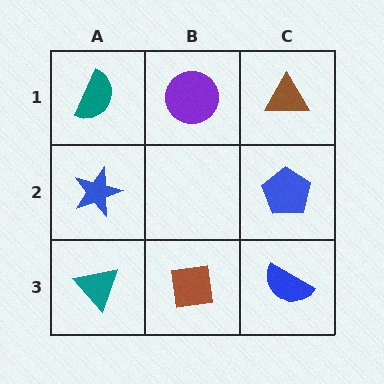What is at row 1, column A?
A teal semicircle.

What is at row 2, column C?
A blue pentagon.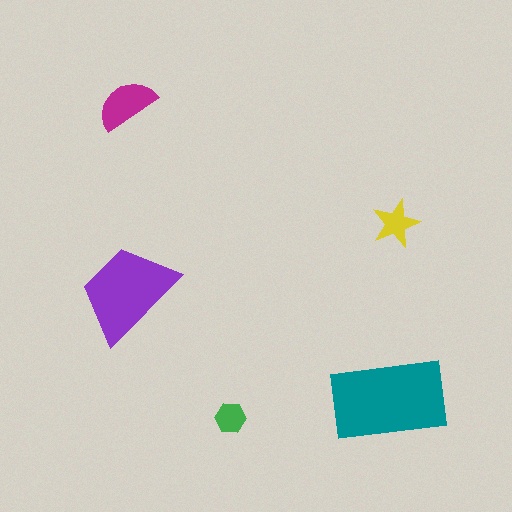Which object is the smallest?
The green hexagon.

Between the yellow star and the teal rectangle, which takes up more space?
The teal rectangle.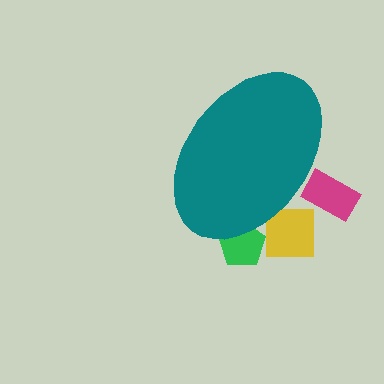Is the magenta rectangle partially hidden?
Yes, the magenta rectangle is partially hidden behind the teal ellipse.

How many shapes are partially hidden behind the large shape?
3 shapes are partially hidden.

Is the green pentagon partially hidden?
Yes, the green pentagon is partially hidden behind the teal ellipse.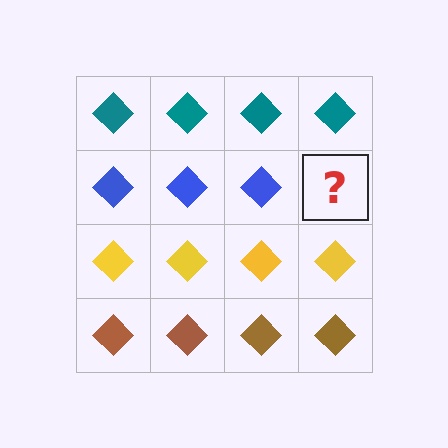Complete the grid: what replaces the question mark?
The question mark should be replaced with a blue diamond.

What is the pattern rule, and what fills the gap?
The rule is that each row has a consistent color. The gap should be filled with a blue diamond.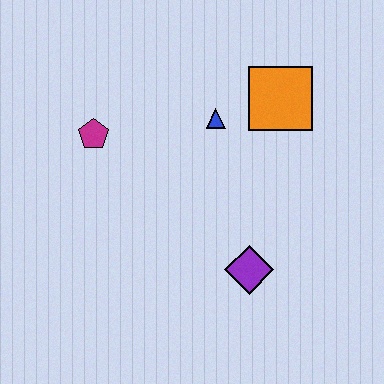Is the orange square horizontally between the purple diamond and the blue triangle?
No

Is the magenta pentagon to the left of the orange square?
Yes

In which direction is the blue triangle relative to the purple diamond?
The blue triangle is above the purple diamond.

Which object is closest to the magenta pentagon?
The blue triangle is closest to the magenta pentagon.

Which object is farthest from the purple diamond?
The magenta pentagon is farthest from the purple diamond.